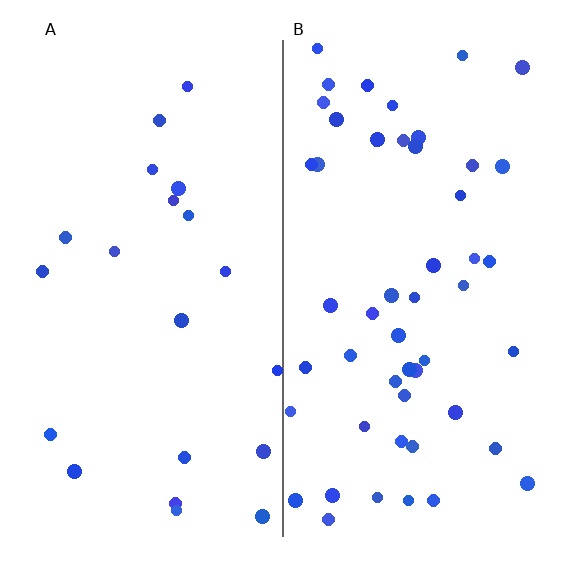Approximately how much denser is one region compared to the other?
Approximately 2.4× — region B over region A.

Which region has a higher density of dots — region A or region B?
B (the right).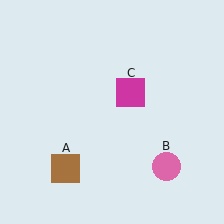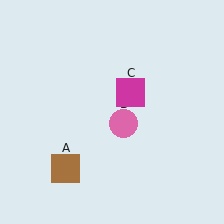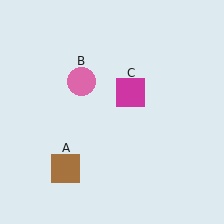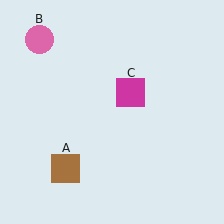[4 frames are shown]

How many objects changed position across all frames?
1 object changed position: pink circle (object B).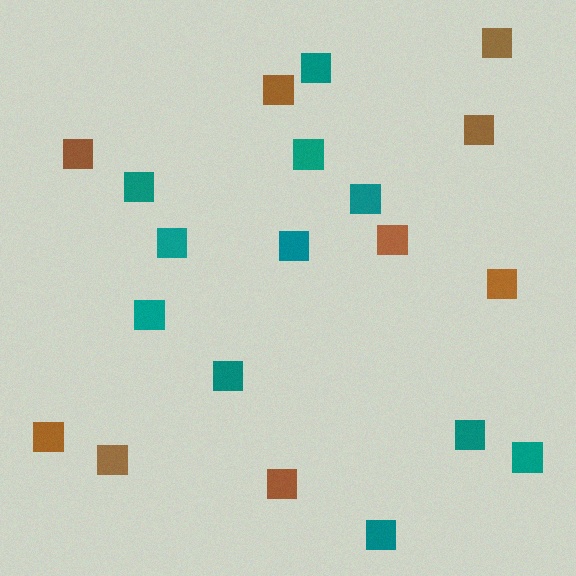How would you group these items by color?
There are 2 groups: one group of brown squares (9) and one group of teal squares (11).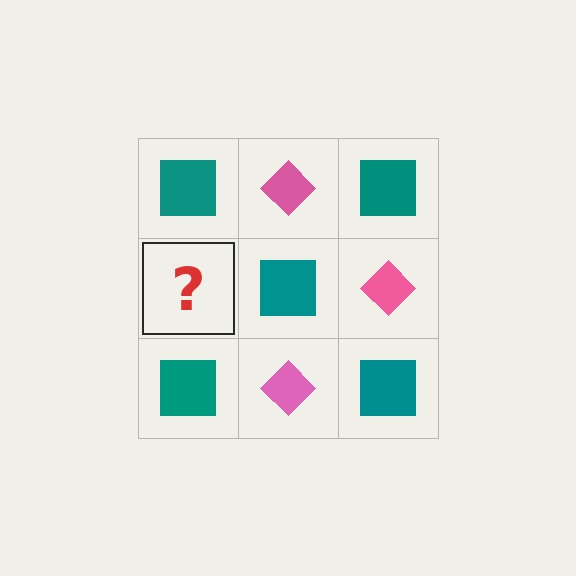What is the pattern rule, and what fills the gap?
The rule is that it alternates teal square and pink diamond in a checkerboard pattern. The gap should be filled with a pink diamond.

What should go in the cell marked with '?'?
The missing cell should contain a pink diamond.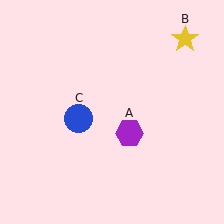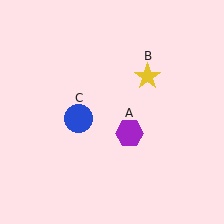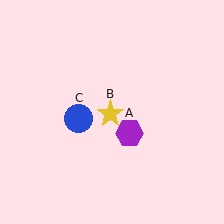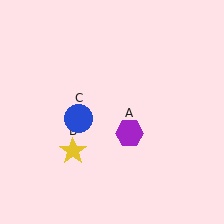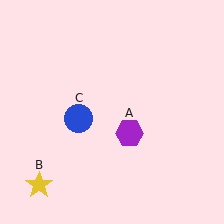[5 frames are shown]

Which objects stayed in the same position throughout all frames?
Purple hexagon (object A) and blue circle (object C) remained stationary.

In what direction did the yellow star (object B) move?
The yellow star (object B) moved down and to the left.